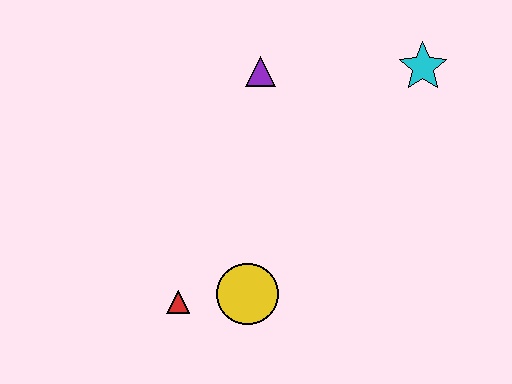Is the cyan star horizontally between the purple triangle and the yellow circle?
No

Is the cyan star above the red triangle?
Yes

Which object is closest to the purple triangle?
The cyan star is closest to the purple triangle.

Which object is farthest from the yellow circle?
The cyan star is farthest from the yellow circle.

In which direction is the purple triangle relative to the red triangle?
The purple triangle is above the red triangle.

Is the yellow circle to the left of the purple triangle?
Yes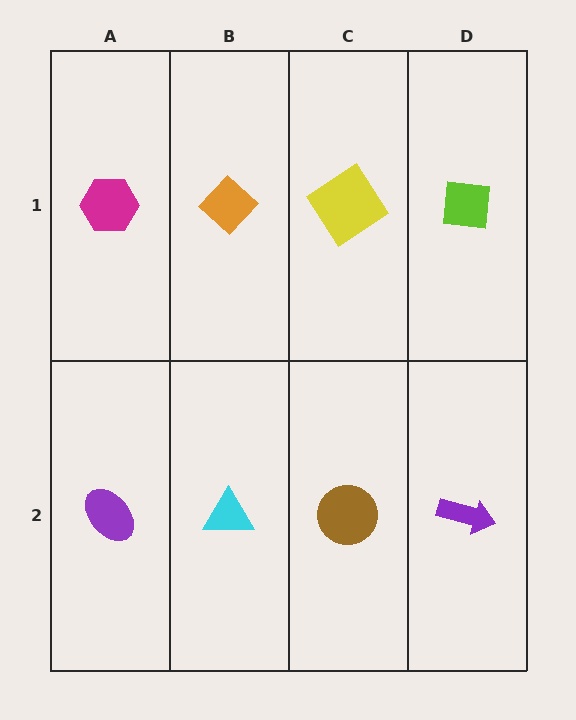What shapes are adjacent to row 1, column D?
A purple arrow (row 2, column D), a yellow diamond (row 1, column C).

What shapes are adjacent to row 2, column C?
A yellow diamond (row 1, column C), a cyan triangle (row 2, column B), a purple arrow (row 2, column D).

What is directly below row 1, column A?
A purple ellipse.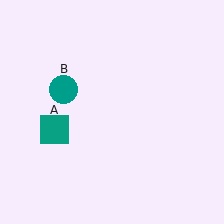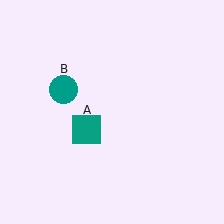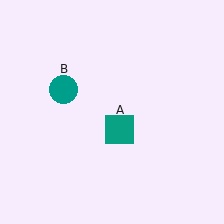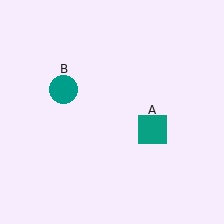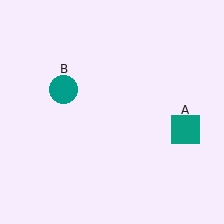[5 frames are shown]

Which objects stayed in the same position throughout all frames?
Teal circle (object B) remained stationary.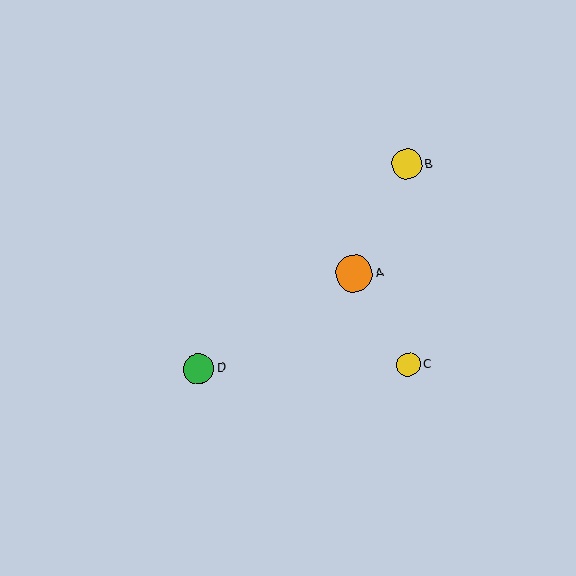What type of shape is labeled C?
Shape C is a yellow circle.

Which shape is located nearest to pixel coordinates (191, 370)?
The green circle (labeled D) at (198, 369) is nearest to that location.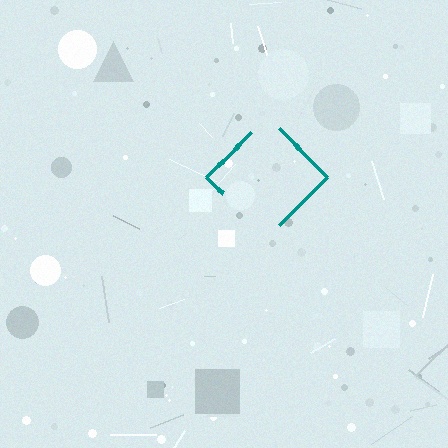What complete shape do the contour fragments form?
The contour fragments form a diamond.